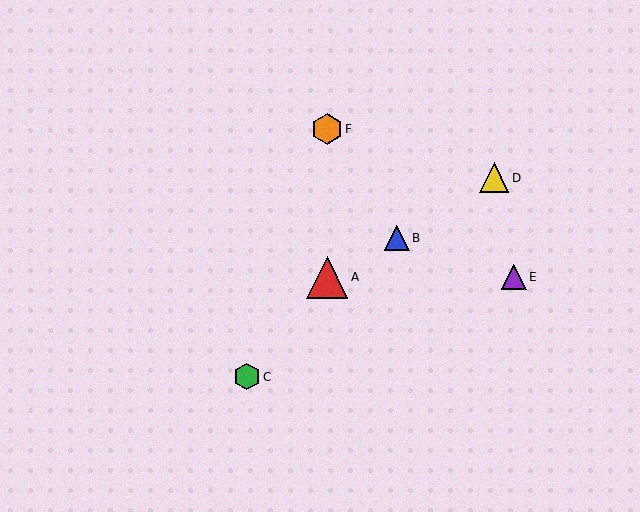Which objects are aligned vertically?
Objects A, F are aligned vertically.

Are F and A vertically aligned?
Yes, both are at x≈327.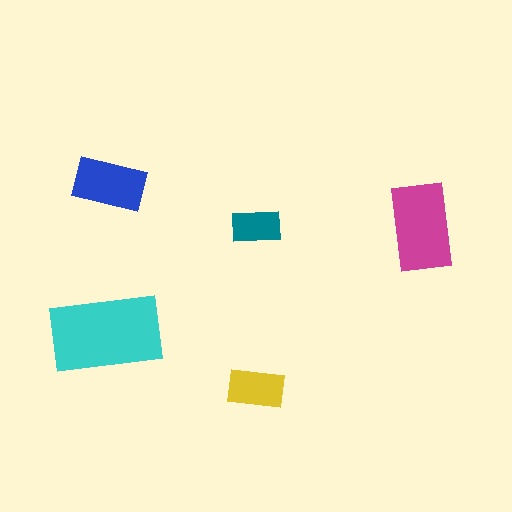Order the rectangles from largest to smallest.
the cyan one, the magenta one, the blue one, the yellow one, the teal one.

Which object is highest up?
The blue rectangle is topmost.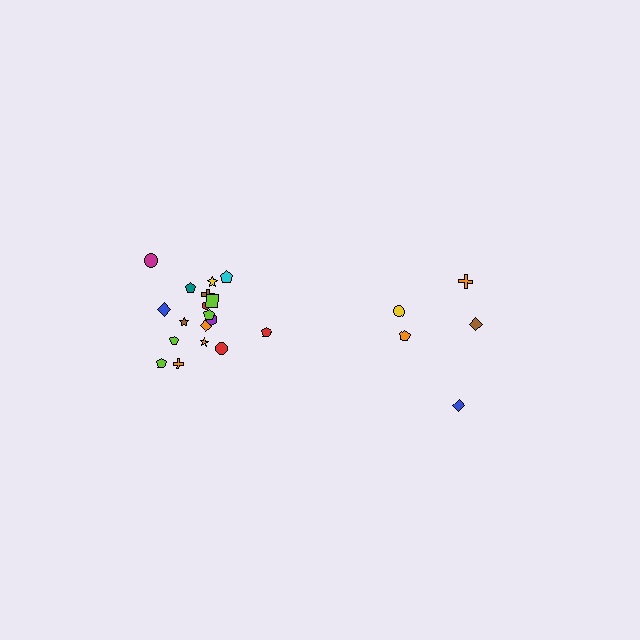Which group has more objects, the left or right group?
The left group.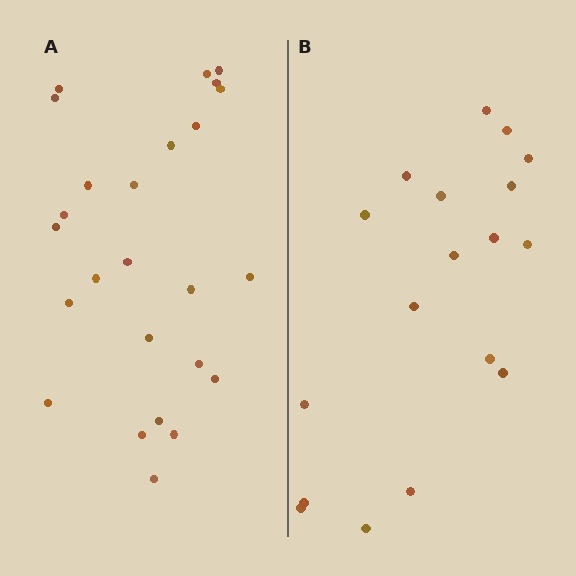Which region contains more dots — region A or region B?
Region A (the left region) has more dots.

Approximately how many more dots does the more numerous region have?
Region A has roughly 8 or so more dots than region B.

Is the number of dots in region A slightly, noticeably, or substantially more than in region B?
Region A has noticeably more, but not dramatically so. The ratio is roughly 1.4 to 1.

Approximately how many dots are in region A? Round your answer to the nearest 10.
About 20 dots. (The exact count is 25, which rounds to 20.)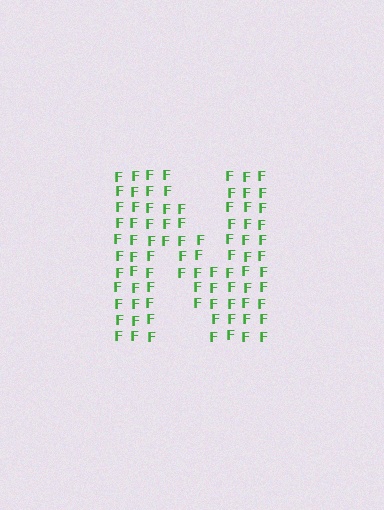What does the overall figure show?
The overall figure shows the letter N.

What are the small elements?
The small elements are letter F's.